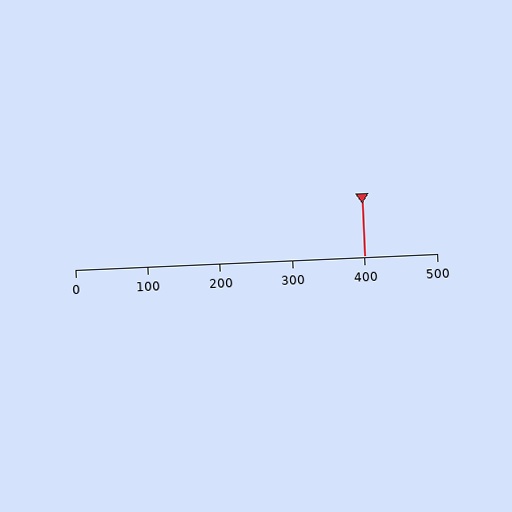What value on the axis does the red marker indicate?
The marker indicates approximately 400.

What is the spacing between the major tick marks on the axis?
The major ticks are spaced 100 apart.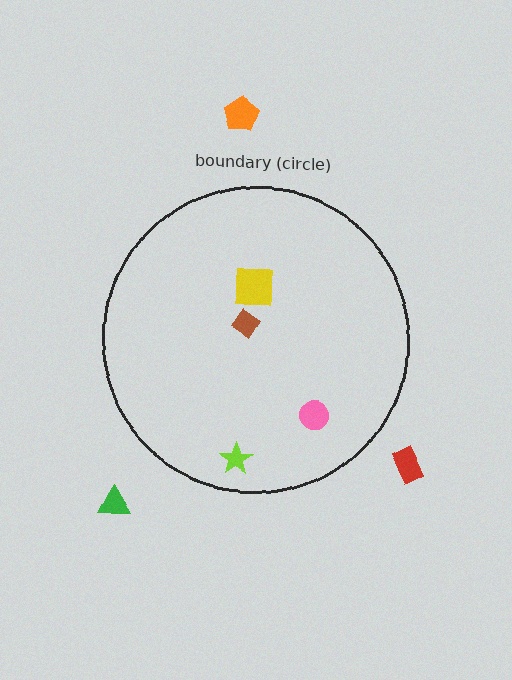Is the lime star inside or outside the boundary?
Inside.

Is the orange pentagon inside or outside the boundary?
Outside.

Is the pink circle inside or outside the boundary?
Inside.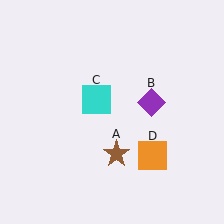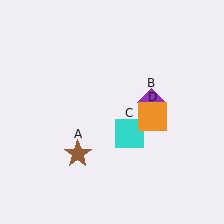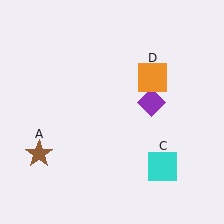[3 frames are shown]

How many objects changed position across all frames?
3 objects changed position: brown star (object A), cyan square (object C), orange square (object D).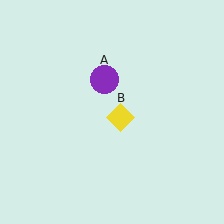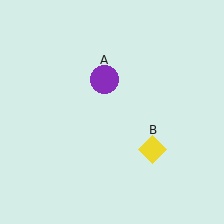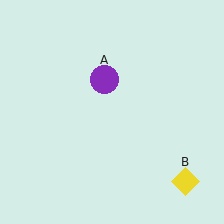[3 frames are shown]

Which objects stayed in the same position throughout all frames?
Purple circle (object A) remained stationary.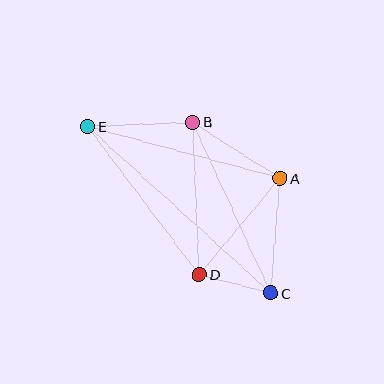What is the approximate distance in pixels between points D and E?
The distance between D and E is approximately 185 pixels.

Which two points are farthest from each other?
Points C and E are farthest from each other.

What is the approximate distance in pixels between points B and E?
The distance between B and E is approximately 105 pixels.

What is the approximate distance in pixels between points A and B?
The distance between A and B is approximately 104 pixels.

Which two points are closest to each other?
Points C and D are closest to each other.